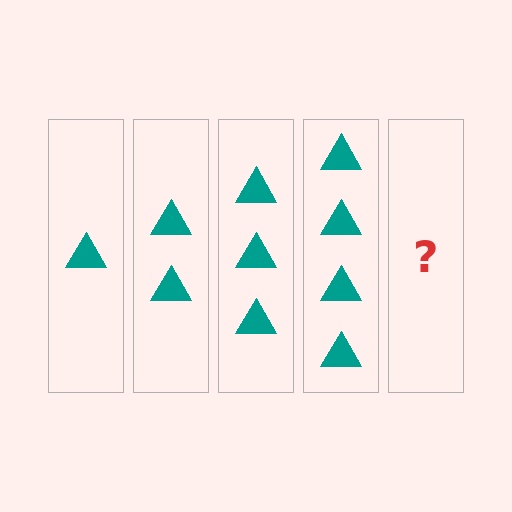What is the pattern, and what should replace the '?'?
The pattern is that each step adds one more triangle. The '?' should be 5 triangles.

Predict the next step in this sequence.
The next step is 5 triangles.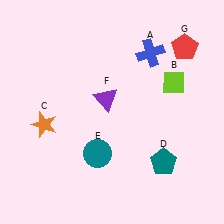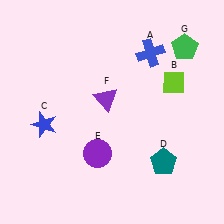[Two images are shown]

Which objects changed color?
C changed from orange to blue. E changed from teal to purple. G changed from red to green.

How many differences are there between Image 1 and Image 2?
There are 3 differences between the two images.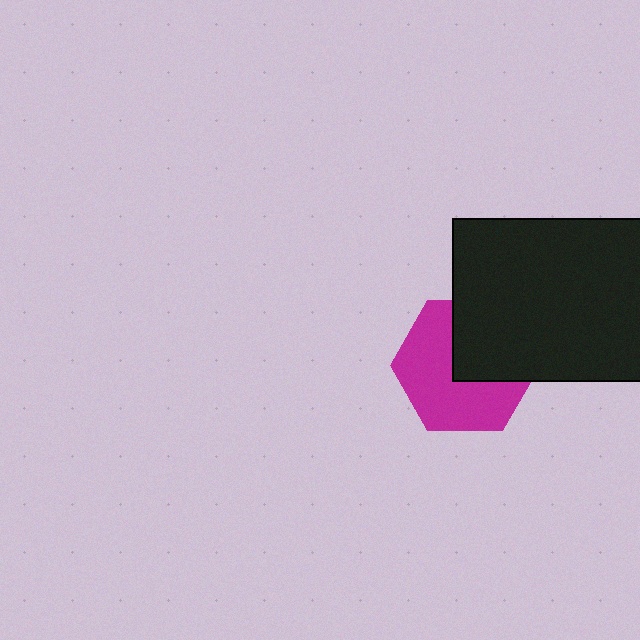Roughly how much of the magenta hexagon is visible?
About half of it is visible (roughly 60%).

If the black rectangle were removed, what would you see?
You would see the complete magenta hexagon.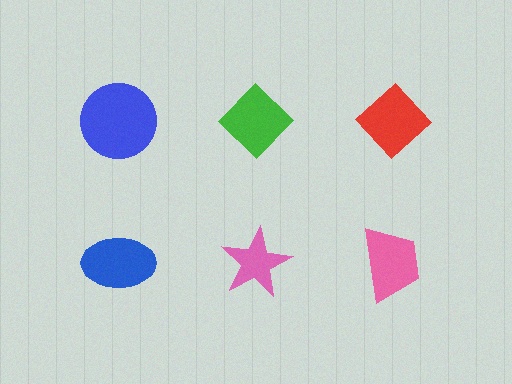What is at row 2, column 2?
A pink star.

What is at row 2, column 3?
A pink trapezoid.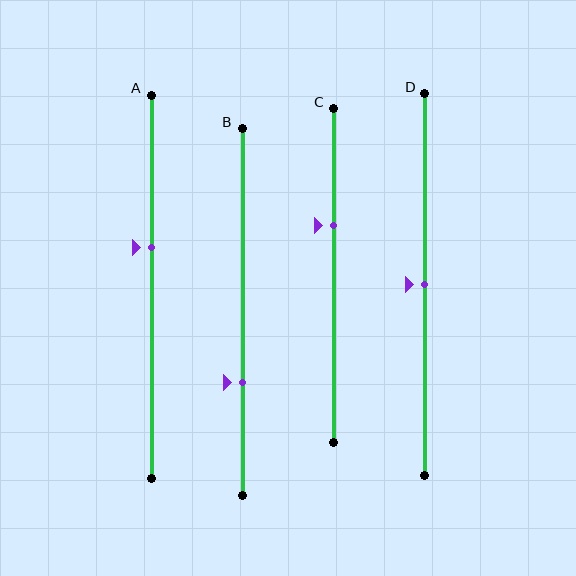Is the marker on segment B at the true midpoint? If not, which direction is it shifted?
No, the marker on segment B is shifted downward by about 19% of the segment length.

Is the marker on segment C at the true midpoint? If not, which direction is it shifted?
No, the marker on segment C is shifted upward by about 15% of the segment length.